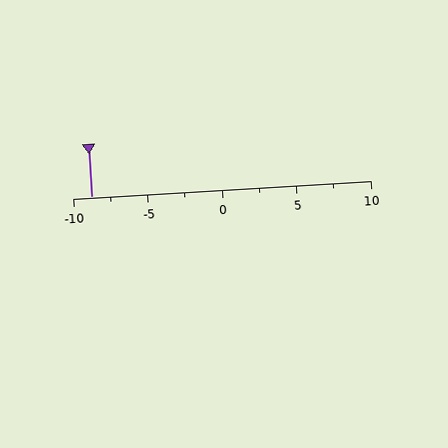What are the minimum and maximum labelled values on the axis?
The axis runs from -10 to 10.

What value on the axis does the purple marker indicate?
The marker indicates approximately -8.8.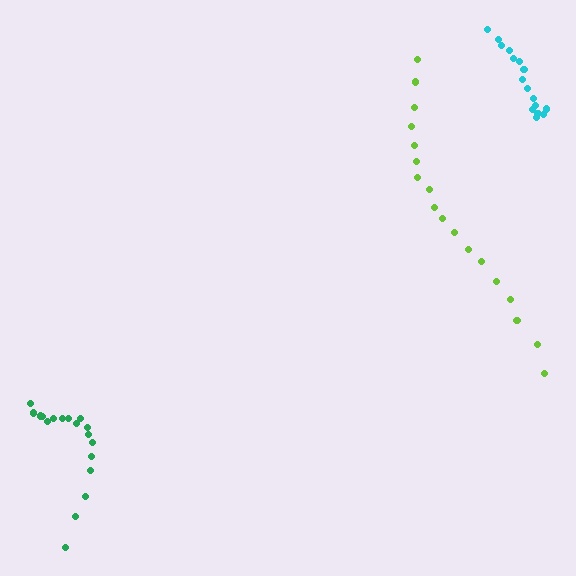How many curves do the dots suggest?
There are 3 distinct paths.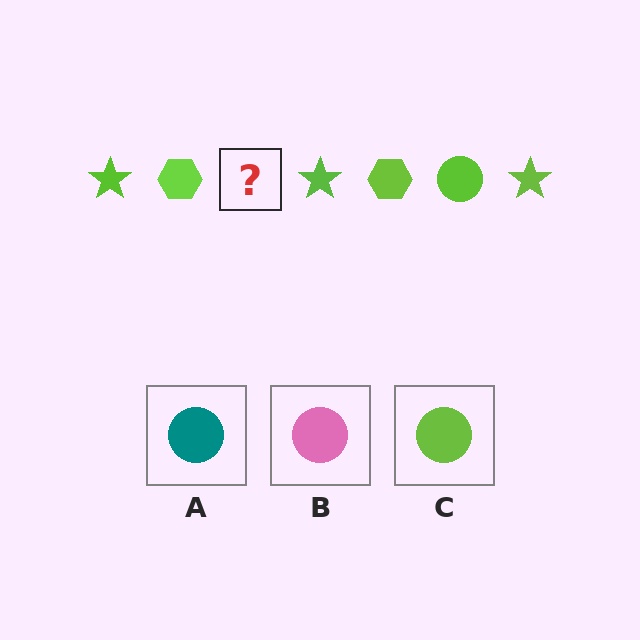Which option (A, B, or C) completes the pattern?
C.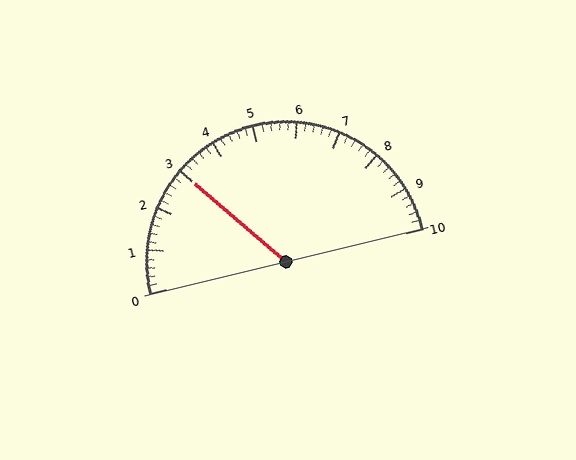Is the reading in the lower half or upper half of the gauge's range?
The reading is in the lower half of the range (0 to 10).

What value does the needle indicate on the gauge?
The needle indicates approximately 3.0.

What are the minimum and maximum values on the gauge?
The gauge ranges from 0 to 10.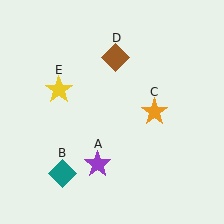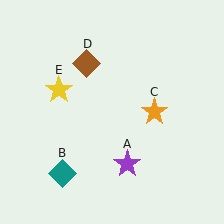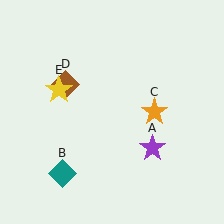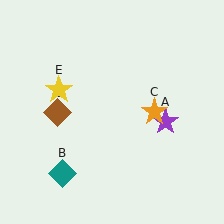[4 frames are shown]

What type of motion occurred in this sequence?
The purple star (object A), brown diamond (object D) rotated counterclockwise around the center of the scene.